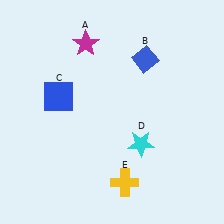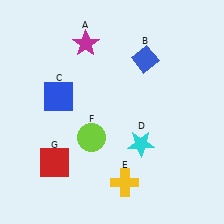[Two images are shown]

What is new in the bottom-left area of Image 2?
A red square (G) was added in the bottom-left area of Image 2.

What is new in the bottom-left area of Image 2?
A lime circle (F) was added in the bottom-left area of Image 2.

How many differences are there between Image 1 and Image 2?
There are 2 differences between the two images.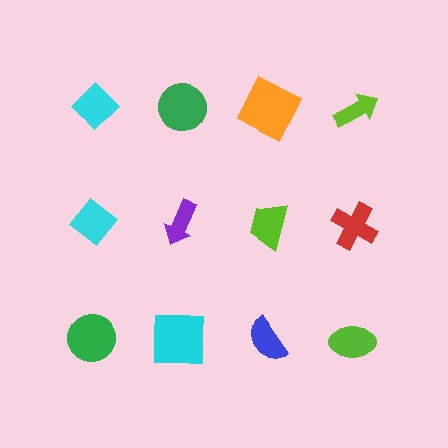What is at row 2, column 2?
A purple arrow.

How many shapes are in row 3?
4 shapes.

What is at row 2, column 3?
A lime trapezoid.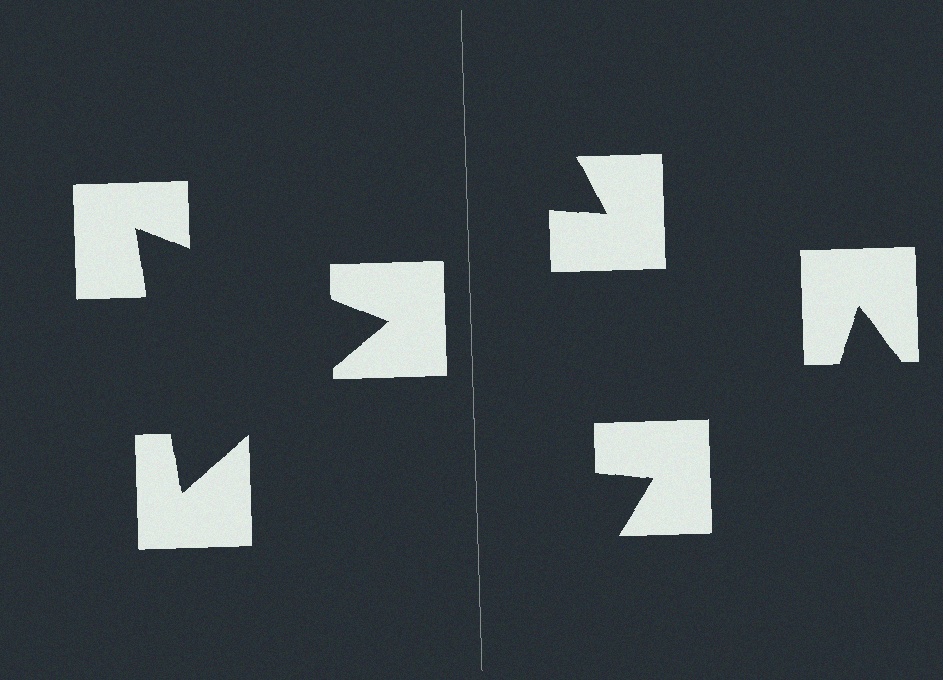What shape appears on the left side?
An illusory triangle.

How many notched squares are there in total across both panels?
6 — 3 on each side.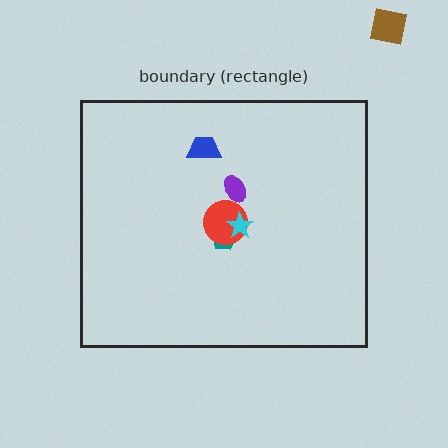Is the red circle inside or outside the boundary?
Inside.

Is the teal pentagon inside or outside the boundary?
Inside.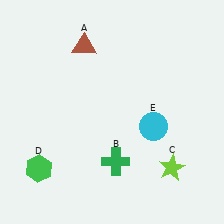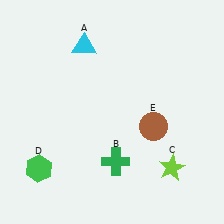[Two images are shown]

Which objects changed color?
A changed from brown to cyan. E changed from cyan to brown.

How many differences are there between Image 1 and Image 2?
There are 2 differences between the two images.